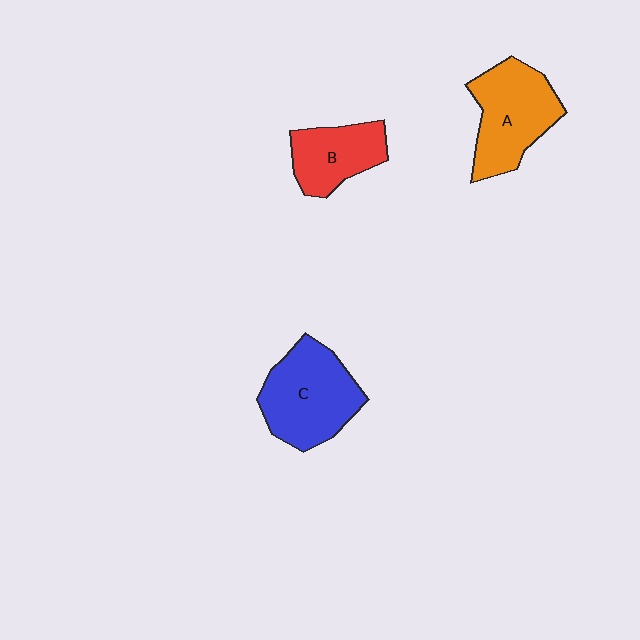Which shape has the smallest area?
Shape B (red).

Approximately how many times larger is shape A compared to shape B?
Approximately 1.4 times.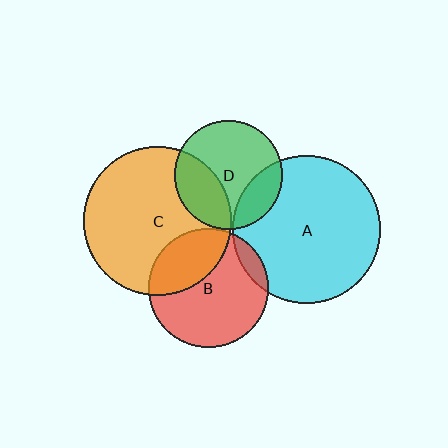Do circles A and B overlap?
Yes.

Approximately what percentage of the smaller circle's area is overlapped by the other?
Approximately 10%.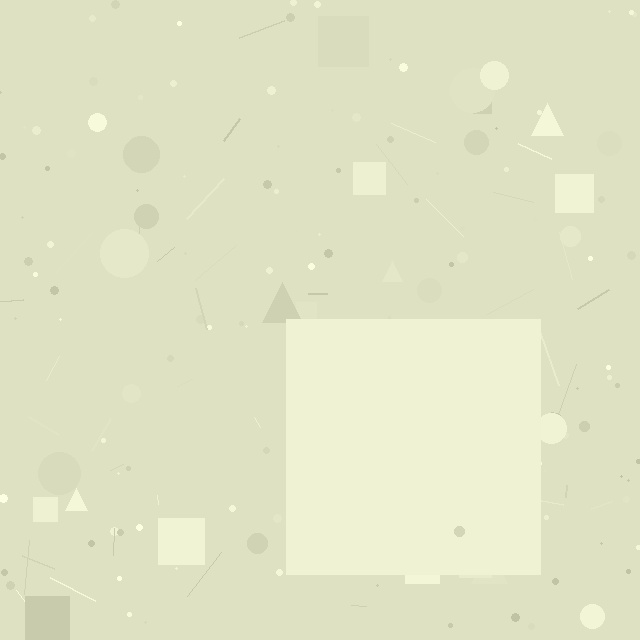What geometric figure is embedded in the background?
A square is embedded in the background.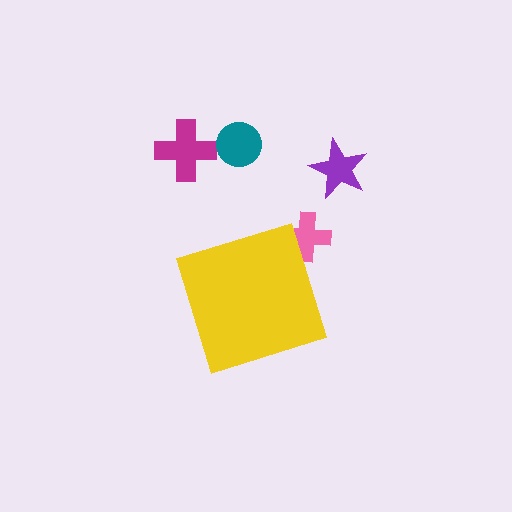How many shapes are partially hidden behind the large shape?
1 shape is partially hidden.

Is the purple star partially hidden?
No, the purple star is fully visible.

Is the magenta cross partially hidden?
No, the magenta cross is fully visible.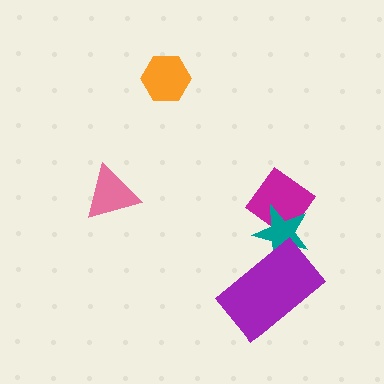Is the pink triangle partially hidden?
No, no other shape covers it.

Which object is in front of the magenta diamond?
The teal star is in front of the magenta diamond.